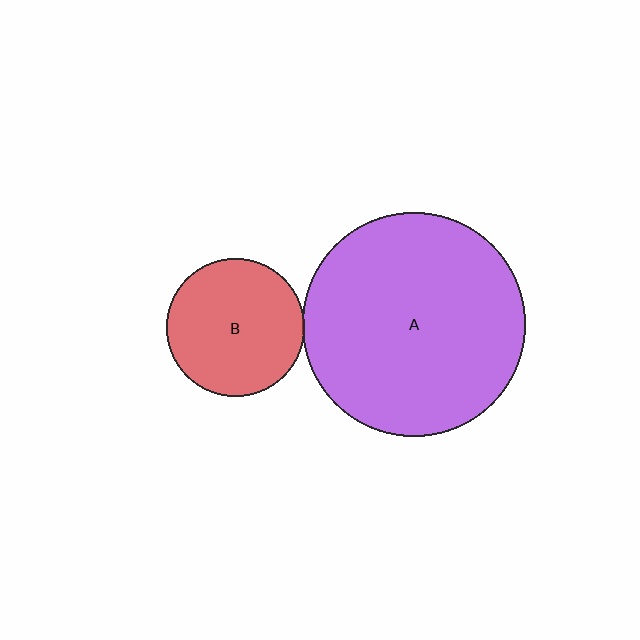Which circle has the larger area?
Circle A (purple).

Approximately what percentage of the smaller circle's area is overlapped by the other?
Approximately 5%.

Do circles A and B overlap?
Yes.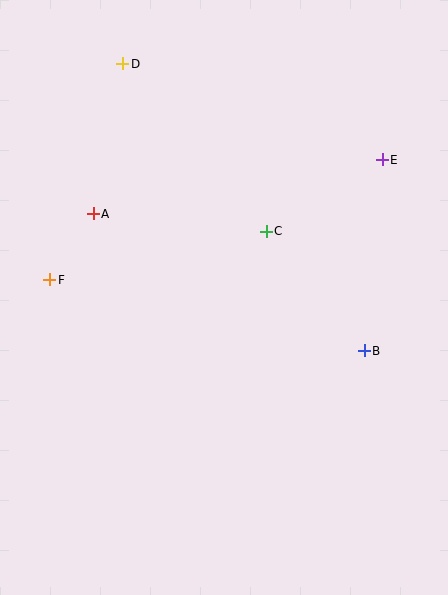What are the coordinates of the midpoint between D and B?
The midpoint between D and B is at (243, 207).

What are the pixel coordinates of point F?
Point F is at (50, 280).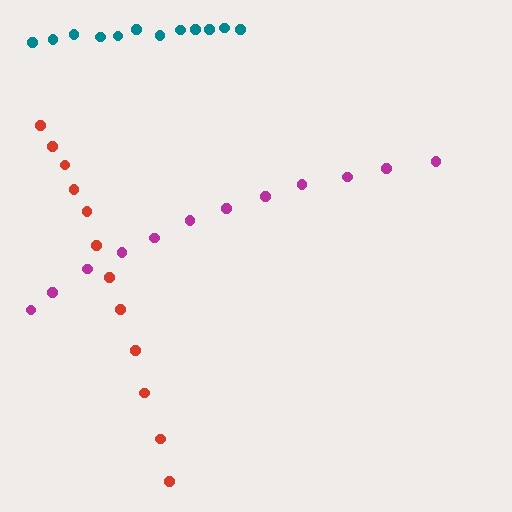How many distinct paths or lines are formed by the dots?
There are 3 distinct paths.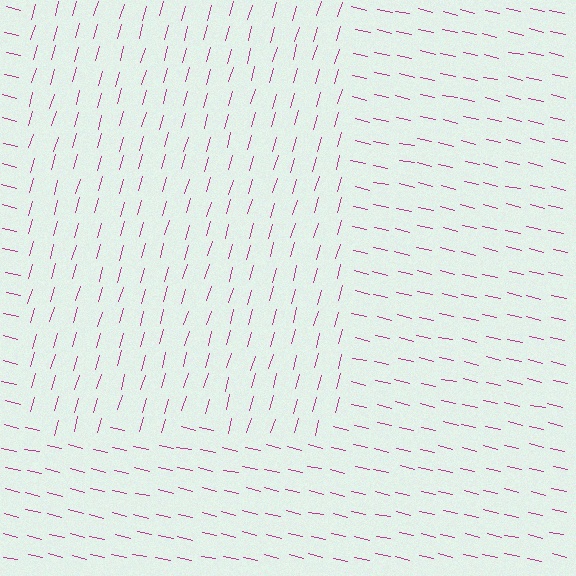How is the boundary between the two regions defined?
The boundary is defined purely by a change in line orientation (approximately 87 degrees difference). All lines are the same color and thickness.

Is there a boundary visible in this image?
Yes, there is a texture boundary formed by a change in line orientation.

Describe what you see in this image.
The image is filled with small magenta line segments. A rectangle region in the image has lines oriented differently from the surrounding lines, creating a visible texture boundary.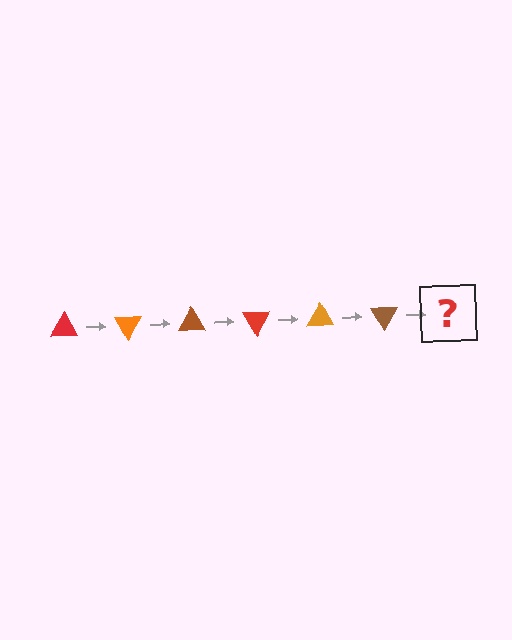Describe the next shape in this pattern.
It should be a red triangle, rotated 360 degrees from the start.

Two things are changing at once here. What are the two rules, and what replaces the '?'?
The two rules are that it rotates 60 degrees each step and the color cycles through red, orange, and brown. The '?' should be a red triangle, rotated 360 degrees from the start.